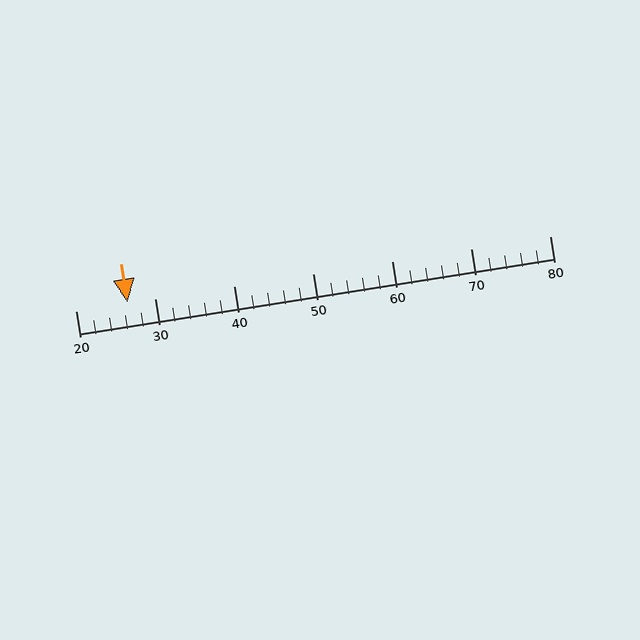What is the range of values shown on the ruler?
The ruler shows values from 20 to 80.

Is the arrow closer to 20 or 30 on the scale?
The arrow is closer to 30.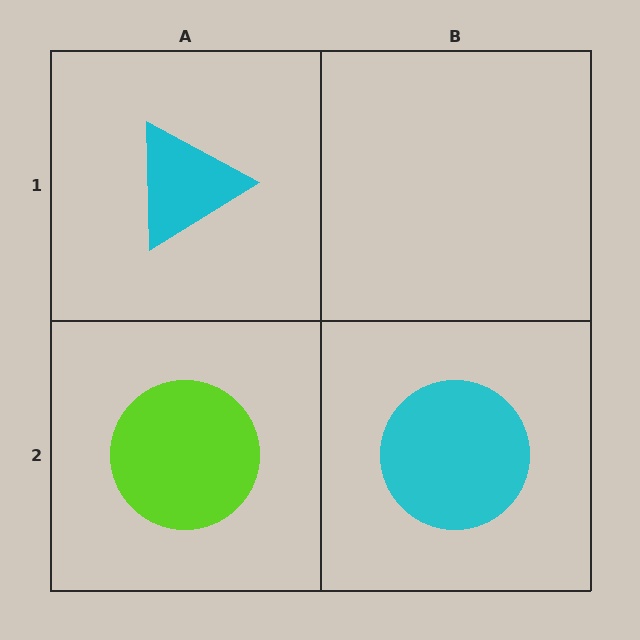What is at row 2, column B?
A cyan circle.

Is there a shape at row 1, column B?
No, that cell is empty.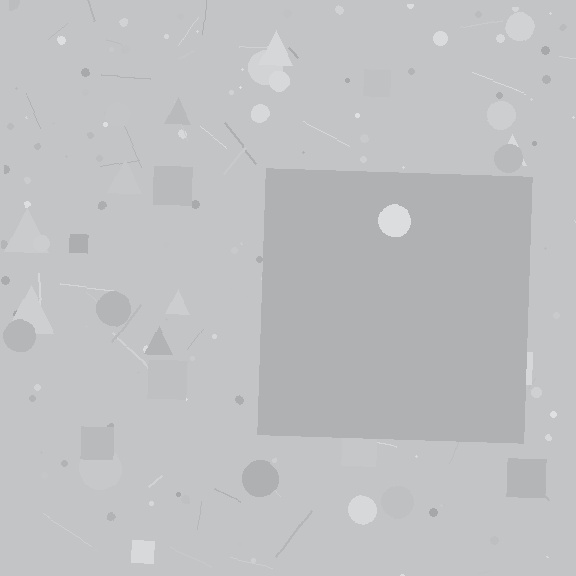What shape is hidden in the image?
A square is hidden in the image.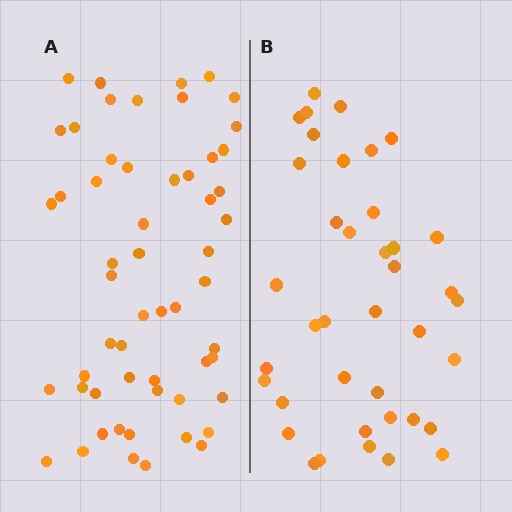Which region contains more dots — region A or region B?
Region A (the left region) has more dots.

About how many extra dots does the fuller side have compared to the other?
Region A has approximately 15 more dots than region B.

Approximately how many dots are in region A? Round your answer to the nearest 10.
About 60 dots. (The exact count is 56, which rounds to 60.)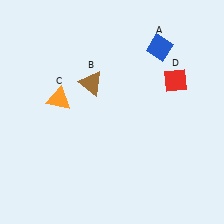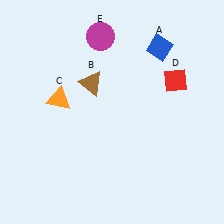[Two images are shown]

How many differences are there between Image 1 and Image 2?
There is 1 difference between the two images.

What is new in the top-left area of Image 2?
A magenta circle (E) was added in the top-left area of Image 2.